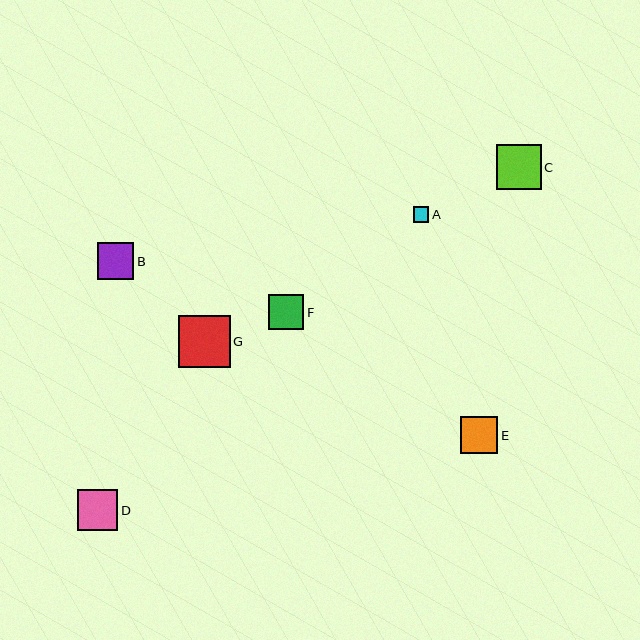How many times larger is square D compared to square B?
Square D is approximately 1.1 times the size of square B.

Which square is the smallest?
Square A is the smallest with a size of approximately 15 pixels.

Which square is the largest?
Square G is the largest with a size of approximately 52 pixels.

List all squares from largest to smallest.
From largest to smallest: G, C, D, E, B, F, A.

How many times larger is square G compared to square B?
Square G is approximately 1.4 times the size of square B.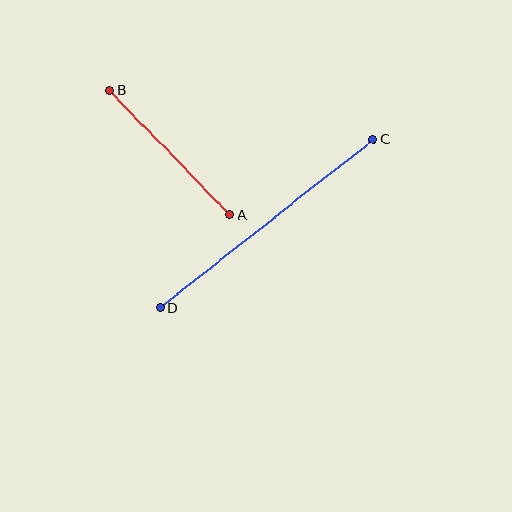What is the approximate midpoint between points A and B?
The midpoint is at approximately (170, 153) pixels.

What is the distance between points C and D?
The distance is approximately 272 pixels.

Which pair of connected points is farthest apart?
Points C and D are farthest apart.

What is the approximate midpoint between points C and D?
The midpoint is at approximately (267, 224) pixels.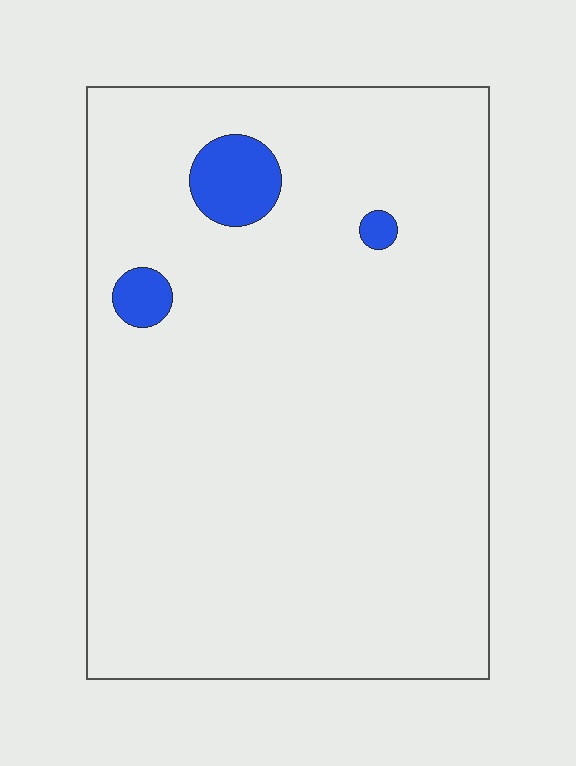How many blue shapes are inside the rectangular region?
3.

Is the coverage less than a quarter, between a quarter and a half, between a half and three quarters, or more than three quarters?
Less than a quarter.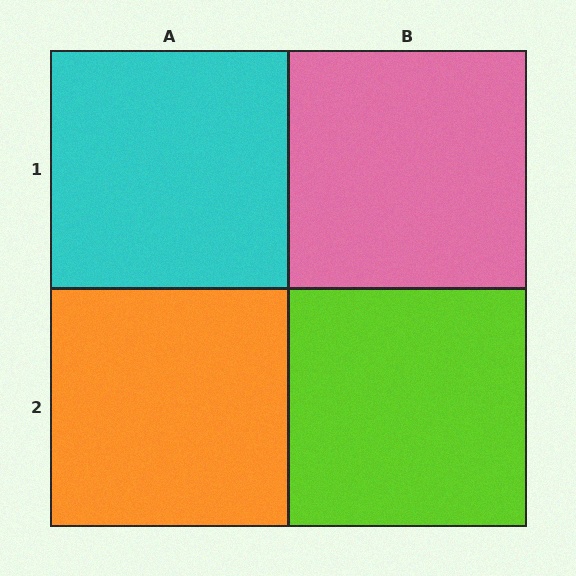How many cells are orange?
1 cell is orange.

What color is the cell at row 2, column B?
Lime.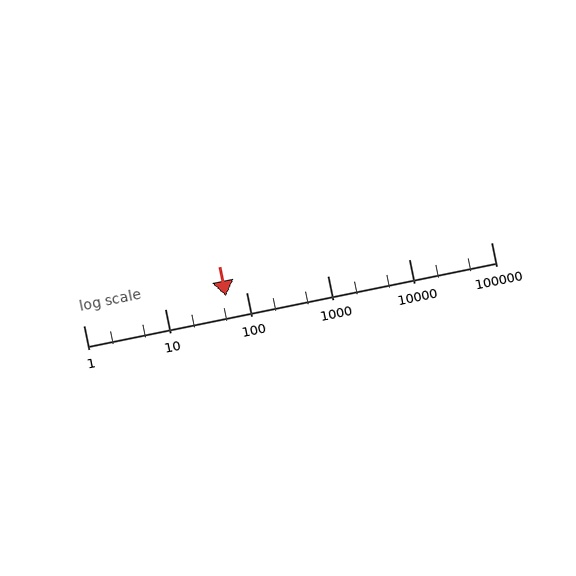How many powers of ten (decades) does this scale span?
The scale spans 5 decades, from 1 to 100000.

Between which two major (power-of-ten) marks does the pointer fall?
The pointer is between 10 and 100.